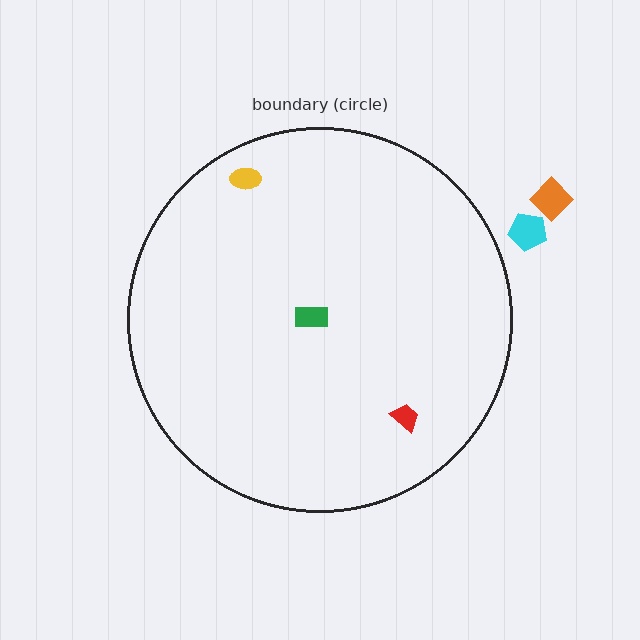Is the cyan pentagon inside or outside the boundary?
Outside.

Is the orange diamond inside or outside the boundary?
Outside.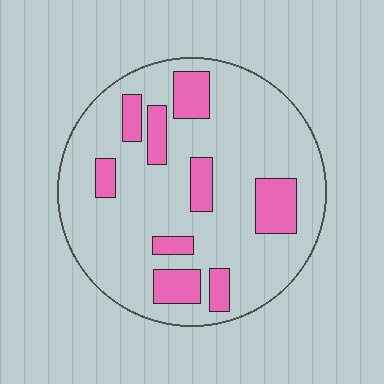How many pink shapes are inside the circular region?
9.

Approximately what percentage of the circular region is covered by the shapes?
Approximately 20%.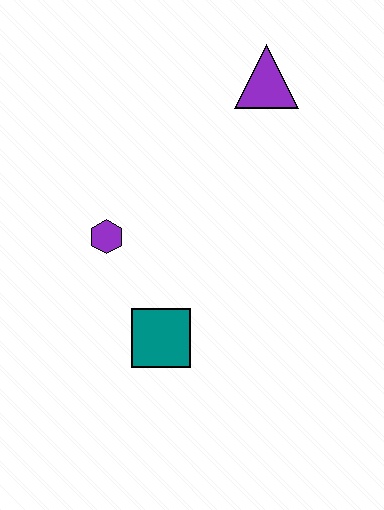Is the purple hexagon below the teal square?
No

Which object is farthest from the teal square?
The purple triangle is farthest from the teal square.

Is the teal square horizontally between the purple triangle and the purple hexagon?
Yes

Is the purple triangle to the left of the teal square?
No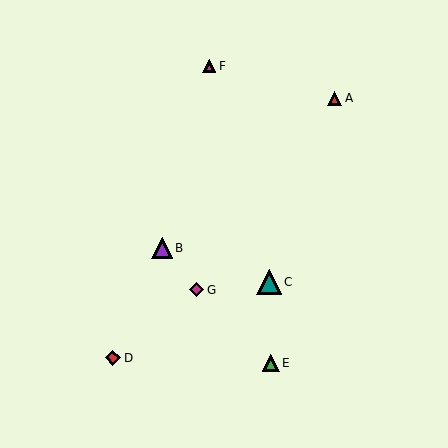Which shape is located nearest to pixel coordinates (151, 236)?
The purple triangle (labeled B) at (162, 248) is nearest to that location.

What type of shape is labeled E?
Shape E is a green triangle.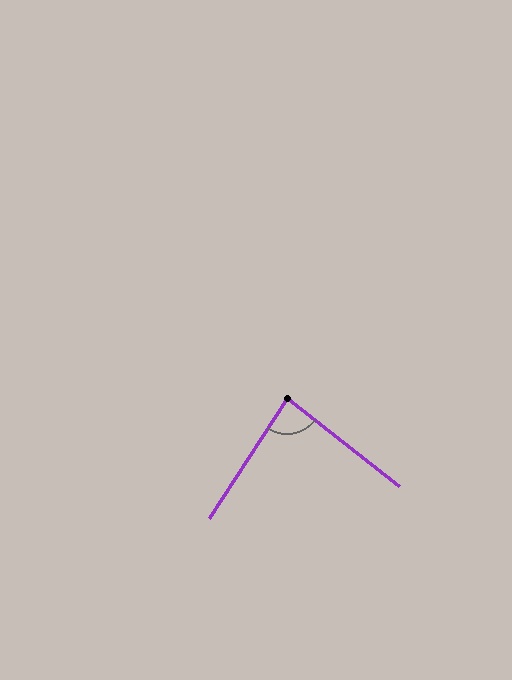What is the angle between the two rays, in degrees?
Approximately 85 degrees.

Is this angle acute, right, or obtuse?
It is acute.